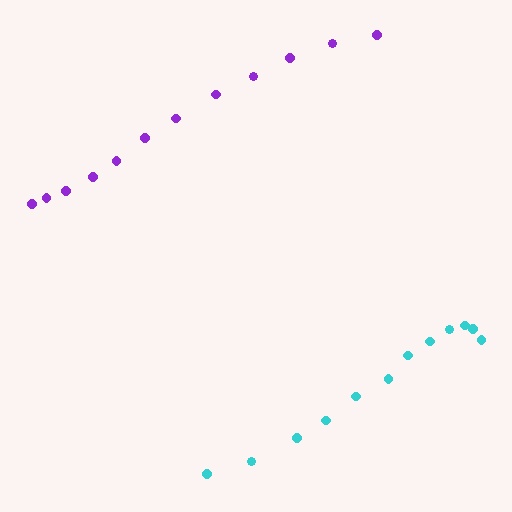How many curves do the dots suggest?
There are 2 distinct paths.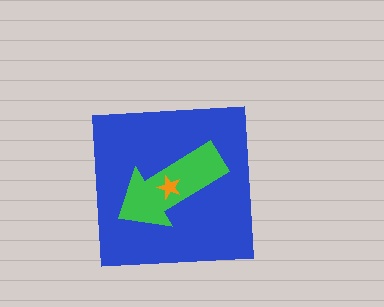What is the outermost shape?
The blue square.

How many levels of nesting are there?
3.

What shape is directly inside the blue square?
The green arrow.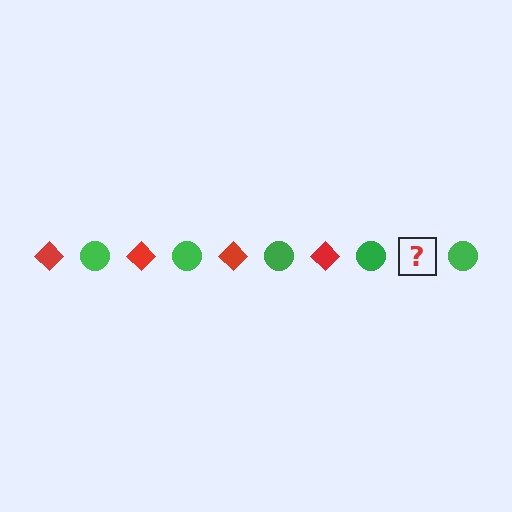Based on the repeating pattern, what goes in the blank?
The blank should be a red diamond.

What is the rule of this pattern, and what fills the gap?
The rule is that the pattern alternates between red diamond and green circle. The gap should be filled with a red diamond.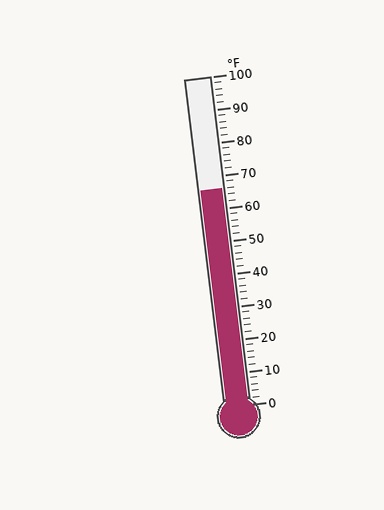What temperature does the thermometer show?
The thermometer shows approximately 66°F.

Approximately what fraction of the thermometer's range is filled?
The thermometer is filled to approximately 65% of its range.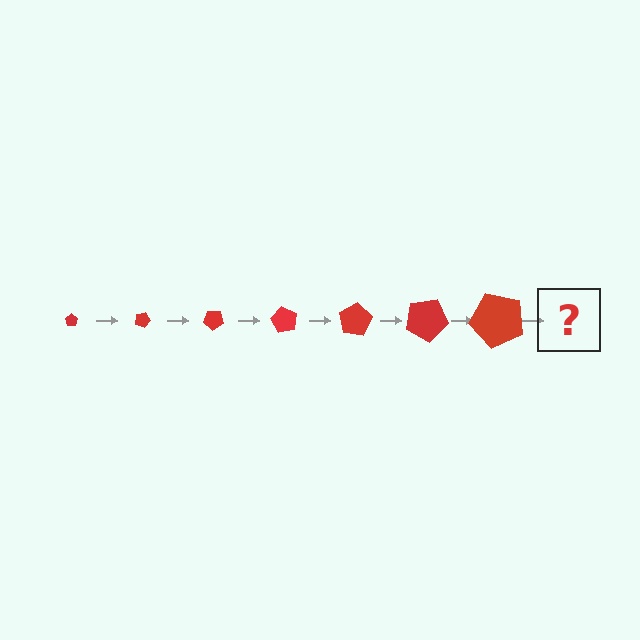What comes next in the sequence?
The next element should be a pentagon, larger than the previous one and rotated 140 degrees from the start.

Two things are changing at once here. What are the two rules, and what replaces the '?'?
The two rules are that the pentagon grows larger each step and it rotates 20 degrees each step. The '?' should be a pentagon, larger than the previous one and rotated 140 degrees from the start.